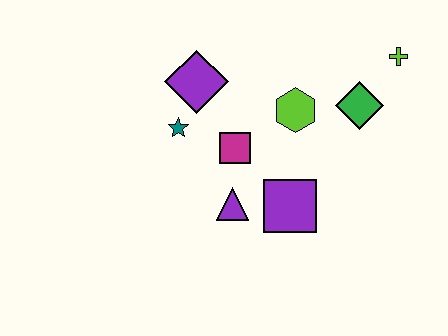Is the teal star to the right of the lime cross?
No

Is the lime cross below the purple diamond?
No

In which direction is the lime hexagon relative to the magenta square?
The lime hexagon is to the right of the magenta square.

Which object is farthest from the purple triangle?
The lime cross is farthest from the purple triangle.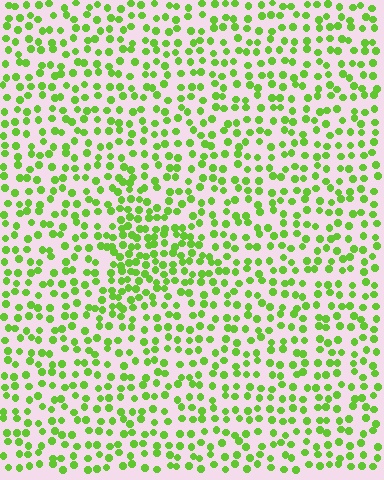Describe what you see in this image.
The image contains small lime elements arranged at two different densities. A triangle-shaped region is visible where the elements are more densely packed than the surrounding area.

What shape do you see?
I see a triangle.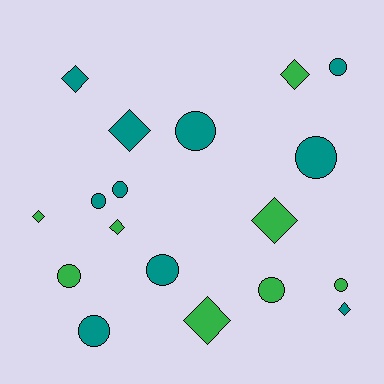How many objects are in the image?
There are 18 objects.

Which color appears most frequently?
Teal, with 10 objects.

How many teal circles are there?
There are 7 teal circles.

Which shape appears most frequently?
Circle, with 10 objects.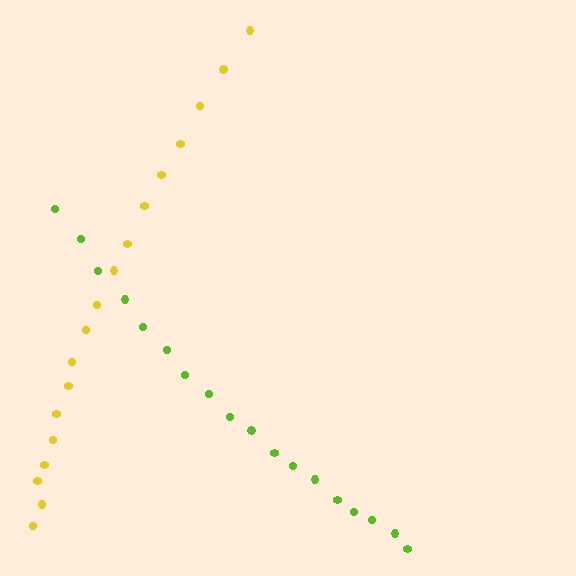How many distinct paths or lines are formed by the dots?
There are 2 distinct paths.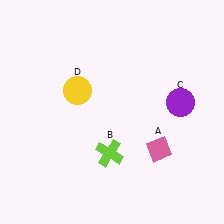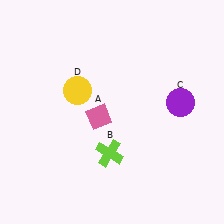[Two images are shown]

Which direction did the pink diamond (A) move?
The pink diamond (A) moved left.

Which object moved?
The pink diamond (A) moved left.